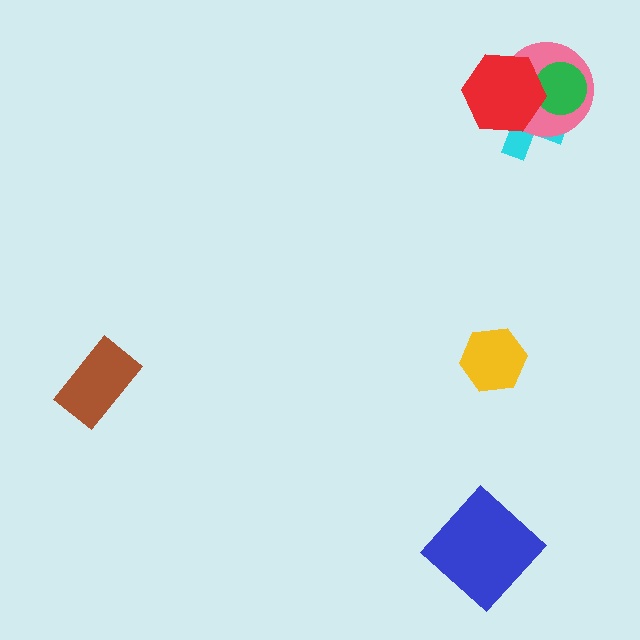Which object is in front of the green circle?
The red hexagon is in front of the green circle.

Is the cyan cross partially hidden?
Yes, it is partially covered by another shape.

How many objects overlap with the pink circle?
3 objects overlap with the pink circle.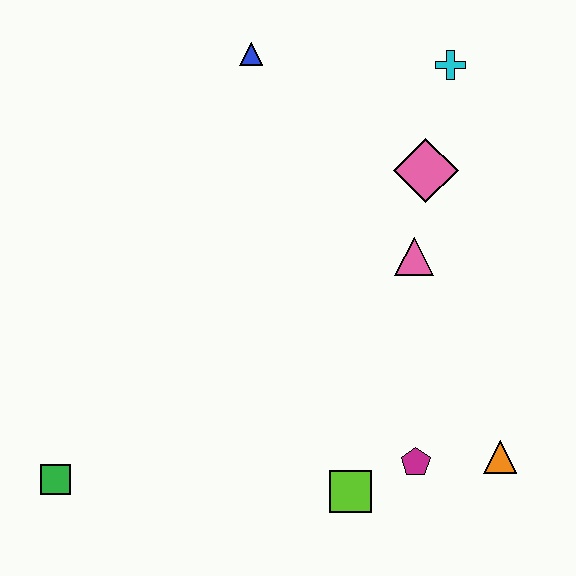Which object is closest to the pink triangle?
The pink diamond is closest to the pink triangle.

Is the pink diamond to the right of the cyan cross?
No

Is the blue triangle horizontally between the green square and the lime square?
Yes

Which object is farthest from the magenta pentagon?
The blue triangle is farthest from the magenta pentagon.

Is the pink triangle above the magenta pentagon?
Yes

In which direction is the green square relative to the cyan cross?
The green square is below the cyan cross.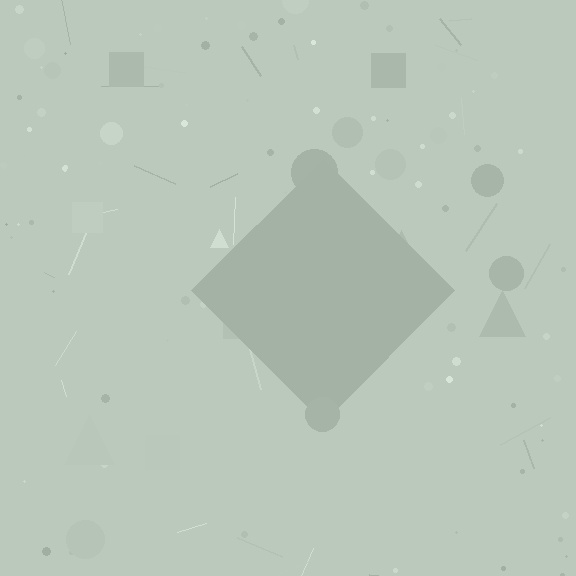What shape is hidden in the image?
A diamond is hidden in the image.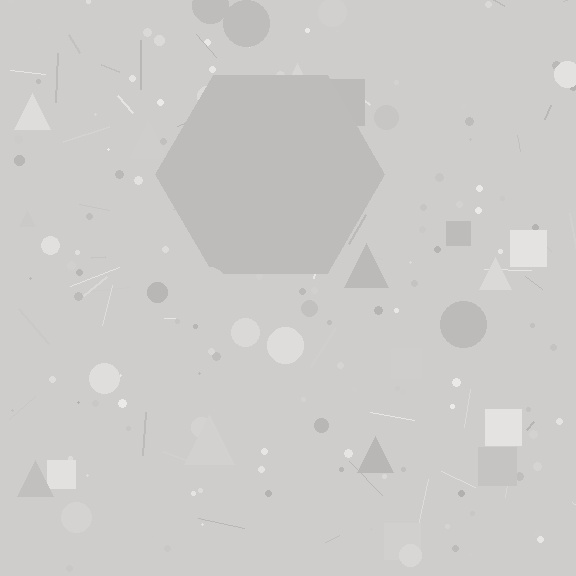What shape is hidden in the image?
A hexagon is hidden in the image.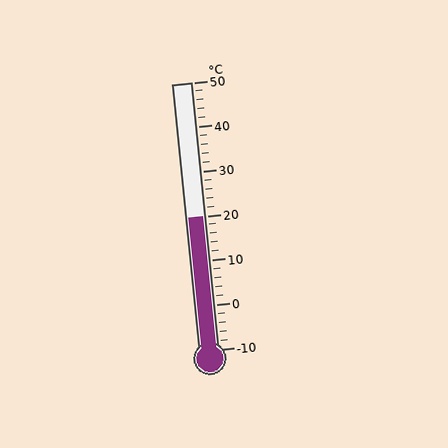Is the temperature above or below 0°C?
The temperature is above 0°C.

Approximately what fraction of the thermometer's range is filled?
The thermometer is filled to approximately 50% of its range.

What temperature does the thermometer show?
The thermometer shows approximately 20°C.